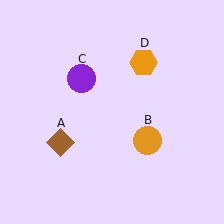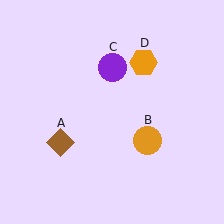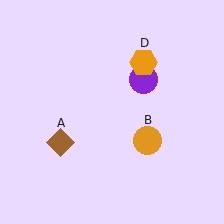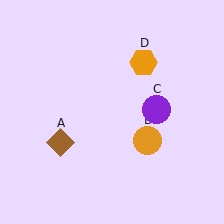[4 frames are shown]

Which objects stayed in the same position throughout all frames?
Brown diamond (object A) and orange circle (object B) and orange hexagon (object D) remained stationary.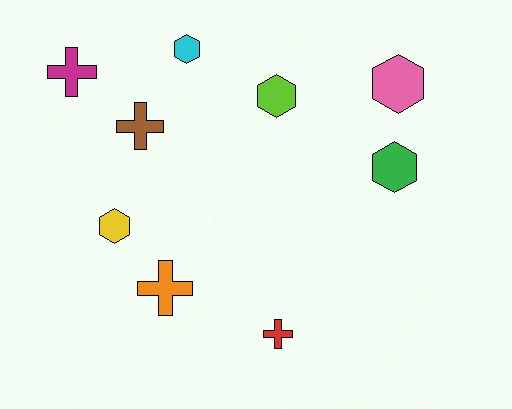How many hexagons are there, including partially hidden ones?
There are 5 hexagons.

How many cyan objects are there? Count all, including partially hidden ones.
There is 1 cyan object.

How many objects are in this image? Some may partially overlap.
There are 9 objects.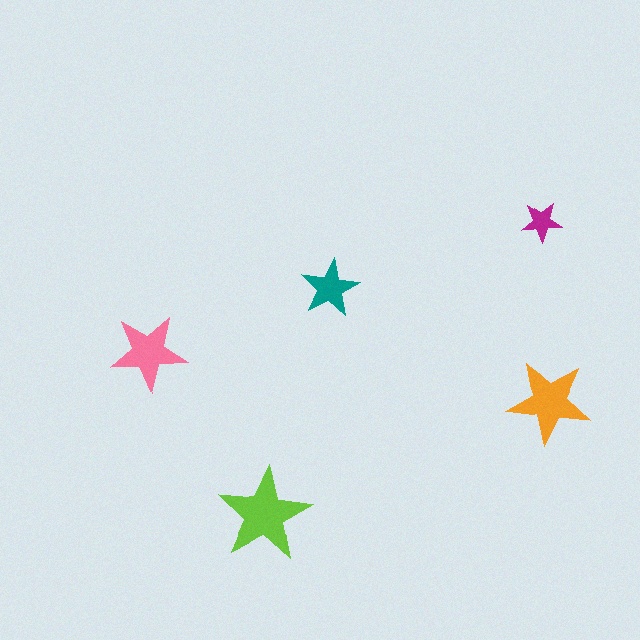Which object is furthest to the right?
The orange star is rightmost.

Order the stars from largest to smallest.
the lime one, the orange one, the pink one, the teal one, the magenta one.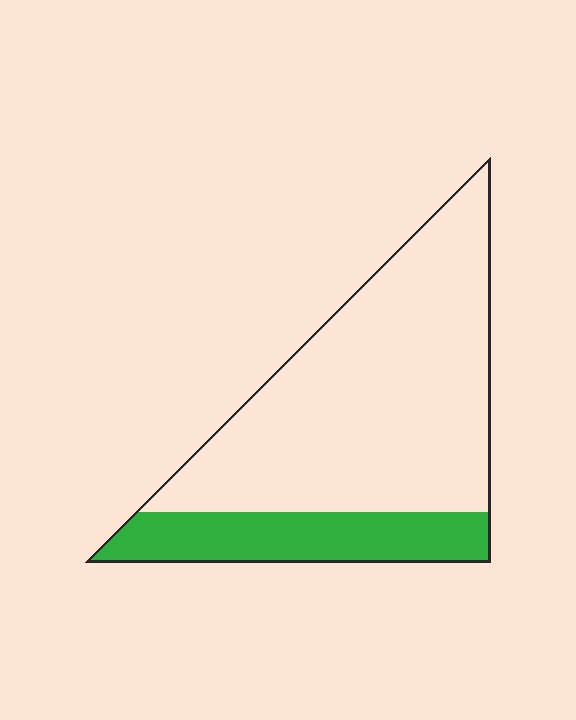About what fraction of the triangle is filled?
About one quarter (1/4).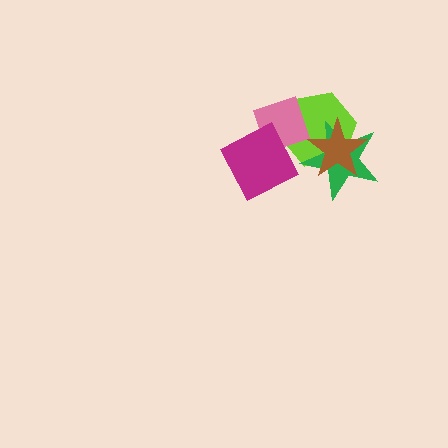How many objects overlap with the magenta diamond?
2 objects overlap with the magenta diamond.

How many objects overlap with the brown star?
2 objects overlap with the brown star.